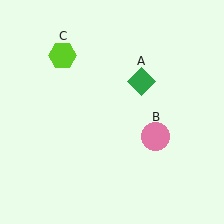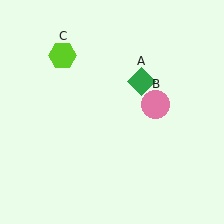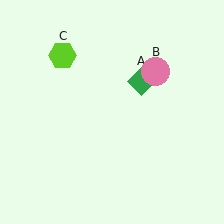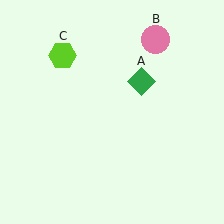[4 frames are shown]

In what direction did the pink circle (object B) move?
The pink circle (object B) moved up.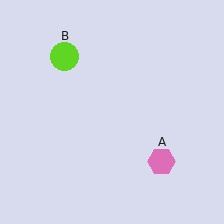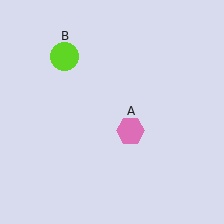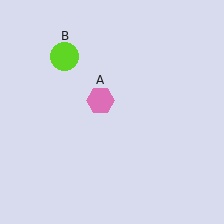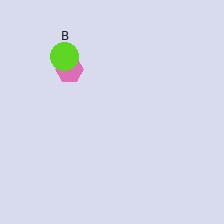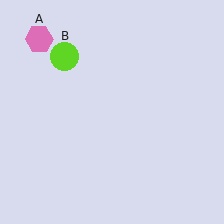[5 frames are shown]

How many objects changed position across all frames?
1 object changed position: pink hexagon (object A).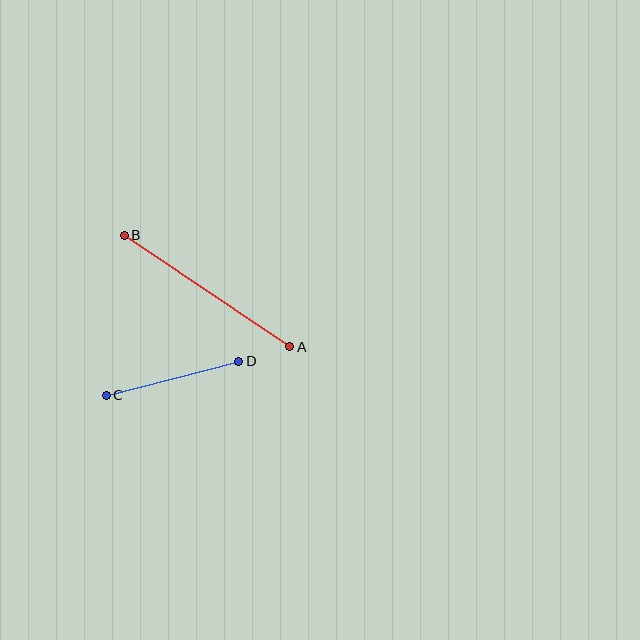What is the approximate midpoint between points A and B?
The midpoint is at approximately (207, 291) pixels.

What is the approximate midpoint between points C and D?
The midpoint is at approximately (173, 378) pixels.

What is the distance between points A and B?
The distance is approximately 200 pixels.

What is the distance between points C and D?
The distance is approximately 137 pixels.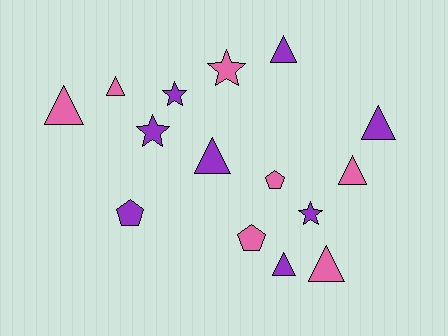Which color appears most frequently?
Purple, with 8 objects.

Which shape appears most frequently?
Triangle, with 8 objects.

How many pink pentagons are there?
There are 2 pink pentagons.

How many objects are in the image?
There are 15 objects.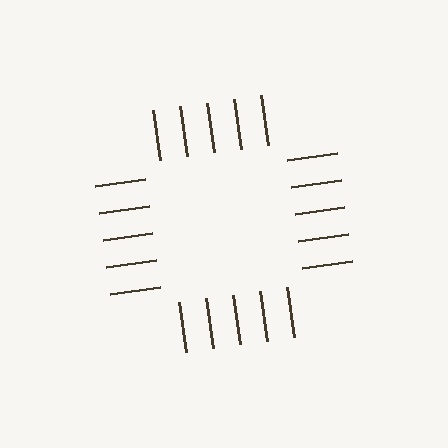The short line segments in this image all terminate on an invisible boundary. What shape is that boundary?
An illusory square — the line segments terminate on its edges but no continuous stroke is drawn.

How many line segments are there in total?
20 — 5 along each of the 4 edges.